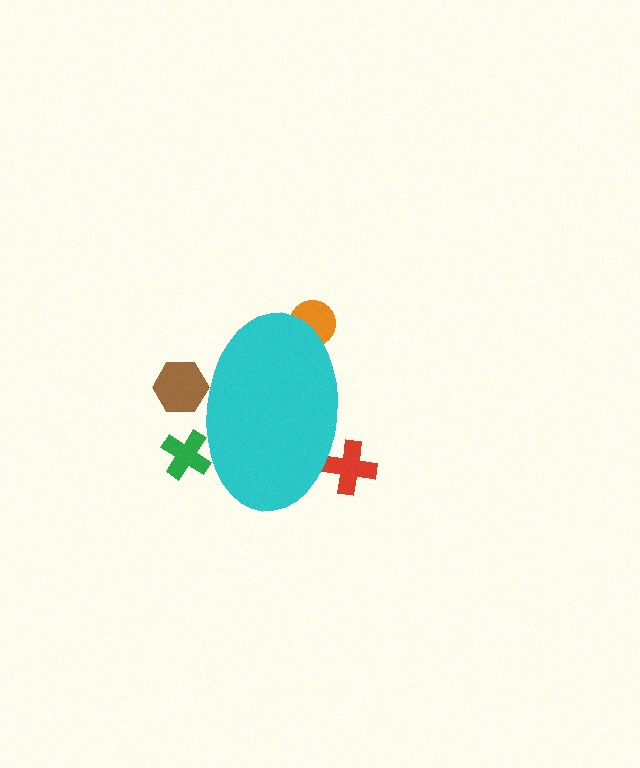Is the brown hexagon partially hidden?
Yes, the brown hexagon is partially hidden behind the cyan ellipse.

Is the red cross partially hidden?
Yes, the red cross is partially hidden behind the cyan ellipse.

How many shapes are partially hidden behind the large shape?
4 shapes are partially hidden.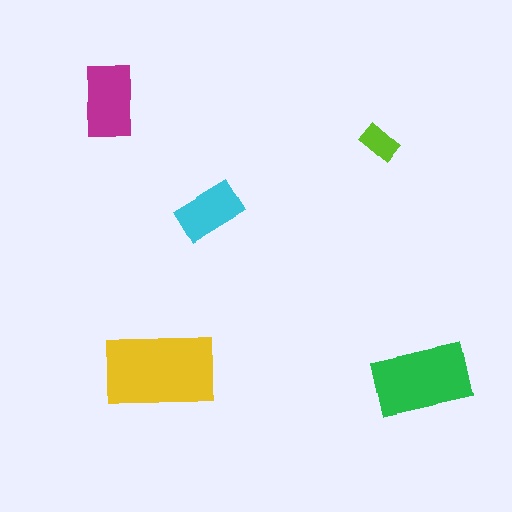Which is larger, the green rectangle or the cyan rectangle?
The green one.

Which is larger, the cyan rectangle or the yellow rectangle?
The yellow one.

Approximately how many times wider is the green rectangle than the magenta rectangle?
About 1.5 times wider.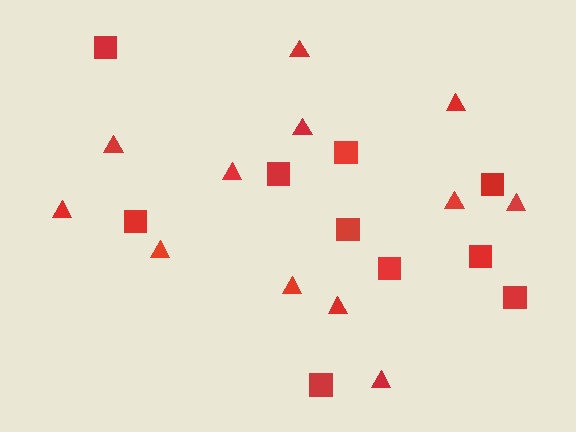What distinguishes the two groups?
There are 2 groups: one group of squares (10) and one group of triangles (12).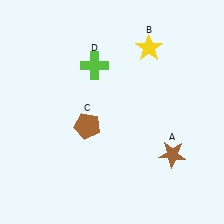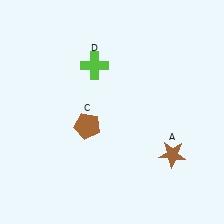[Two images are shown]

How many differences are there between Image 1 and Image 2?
There is 1 difference between the two images.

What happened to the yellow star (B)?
The yellow star (B) was removed in Image 2. It was in the top-right area of Image 1.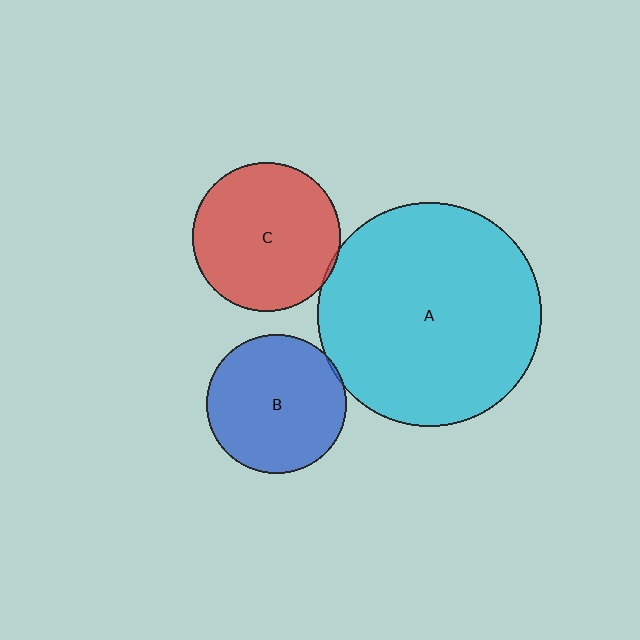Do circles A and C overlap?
Yes.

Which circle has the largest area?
Circle A (cyan).